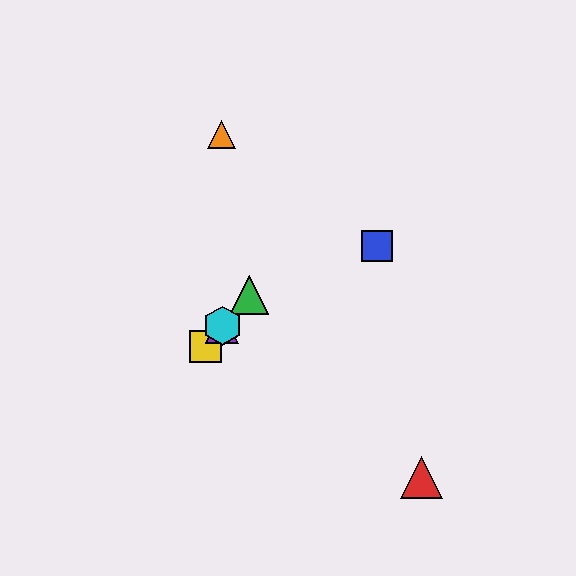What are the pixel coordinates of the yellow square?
The yellow square is at (206, 346).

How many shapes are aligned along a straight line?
4 shapes (the green triangle, the yellow square, the purple triangle, the cyan hexagon) are aligned along a straight line.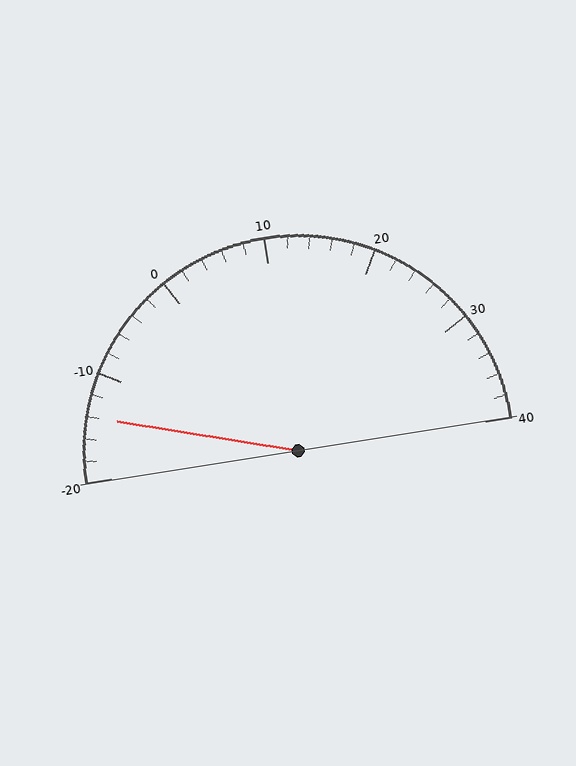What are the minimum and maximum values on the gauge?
The gauge ranges from -20 to 40.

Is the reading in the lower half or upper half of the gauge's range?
The reading is in the lower half of the range (-20 to 40).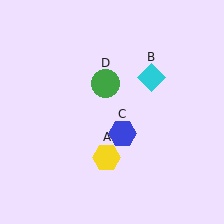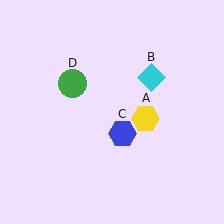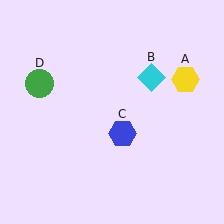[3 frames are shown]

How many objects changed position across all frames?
2 objects changed position: yellow hexagon (object A), green circle (object D).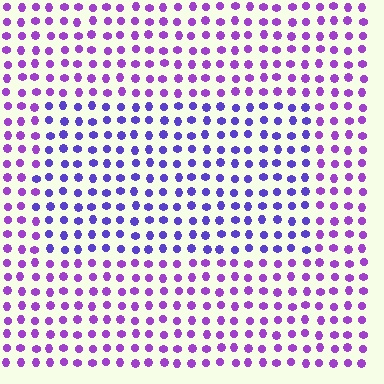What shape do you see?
I see a rectangle.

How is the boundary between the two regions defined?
The boundary is defined purely by a slight shift in hue (about 31 degrees). Spacing, size, and orientation are identical on both sides.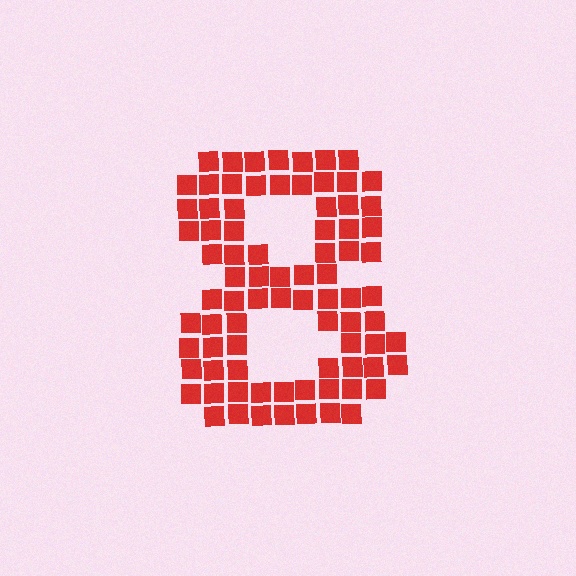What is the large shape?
The large shape is the digit 8.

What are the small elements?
The small elements are squares.